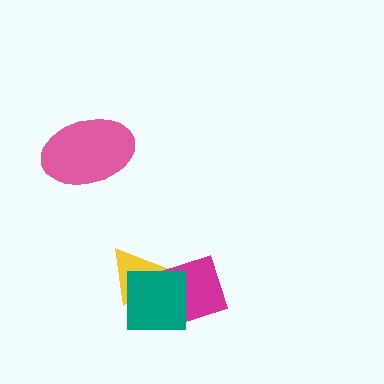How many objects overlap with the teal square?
2 objects overlap with the teal square.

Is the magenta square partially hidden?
Yes, it is partially covered by another shape.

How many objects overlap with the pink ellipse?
0 objects overlap with the pink ellipse.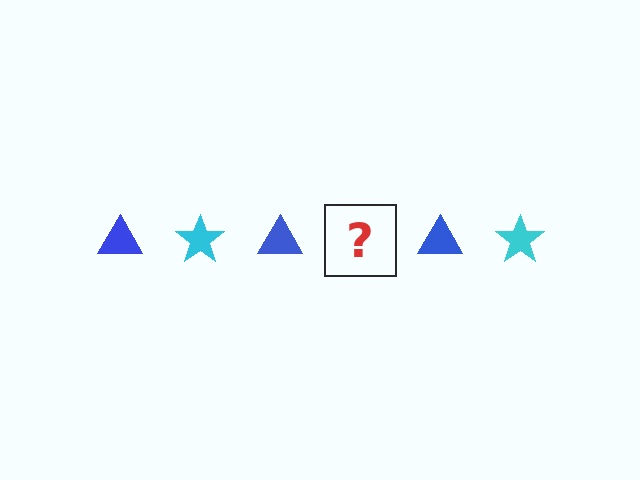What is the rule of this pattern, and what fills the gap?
The rule is that the pattern alternates between blue triangle and cyan star. The gap should be filled with a cyan star.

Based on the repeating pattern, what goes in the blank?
The blank should be a cyan star.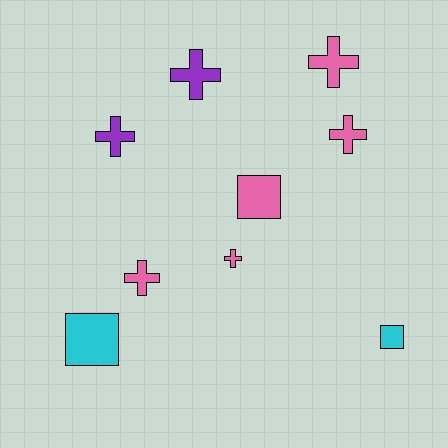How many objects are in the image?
There are 9 objects.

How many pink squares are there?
There is 1 pink square.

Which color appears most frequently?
Pink, with 5 objects.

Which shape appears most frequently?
Cross, with 6 objects.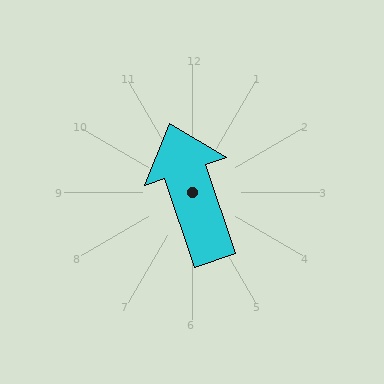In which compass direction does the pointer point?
North.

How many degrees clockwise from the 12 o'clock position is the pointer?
Approximately 342 degrees.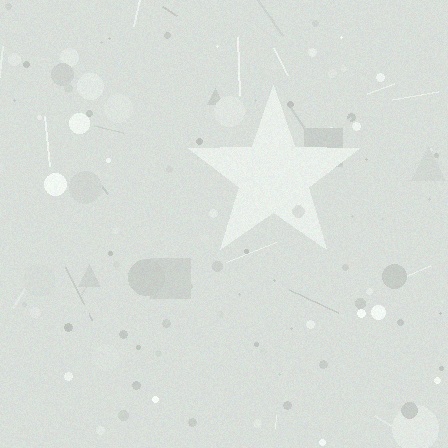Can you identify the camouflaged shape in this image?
The camouflaged shape is a star.